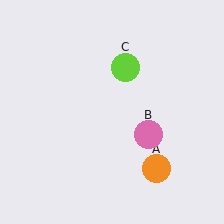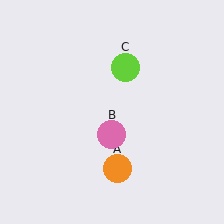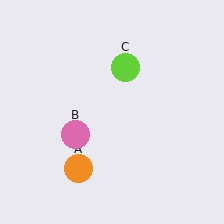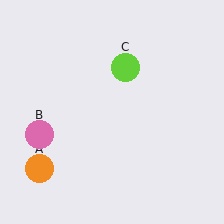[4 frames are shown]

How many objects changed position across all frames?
2 objects changed position: orange circle (object A), pink circle (object B).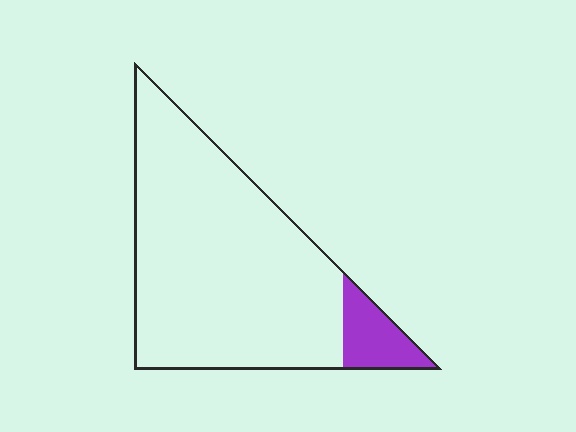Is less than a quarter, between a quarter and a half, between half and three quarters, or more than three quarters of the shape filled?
Less than a quarter.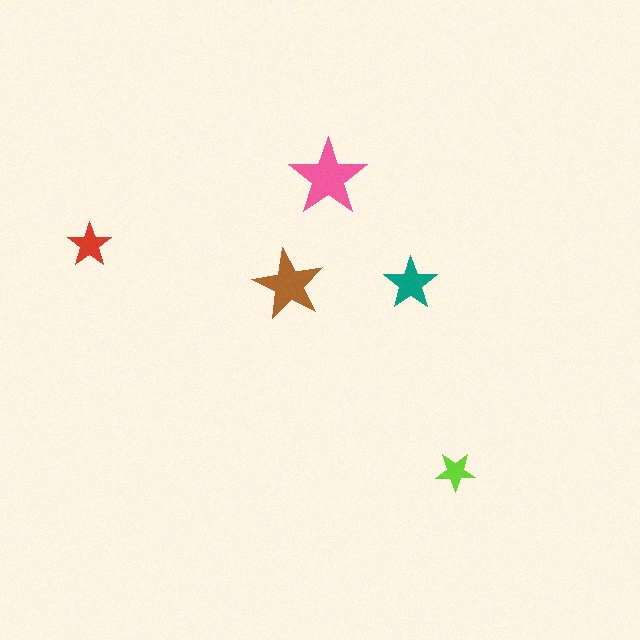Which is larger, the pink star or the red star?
The pink one.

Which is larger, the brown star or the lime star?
The brown one.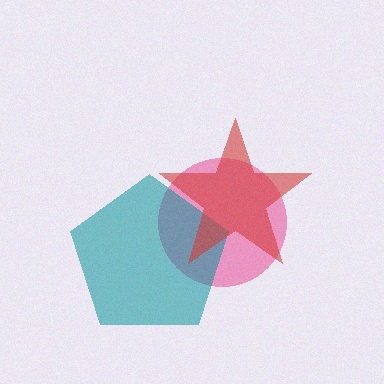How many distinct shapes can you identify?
There are 3 distinct shapes: a pink circle, a teal pentagon, a red star.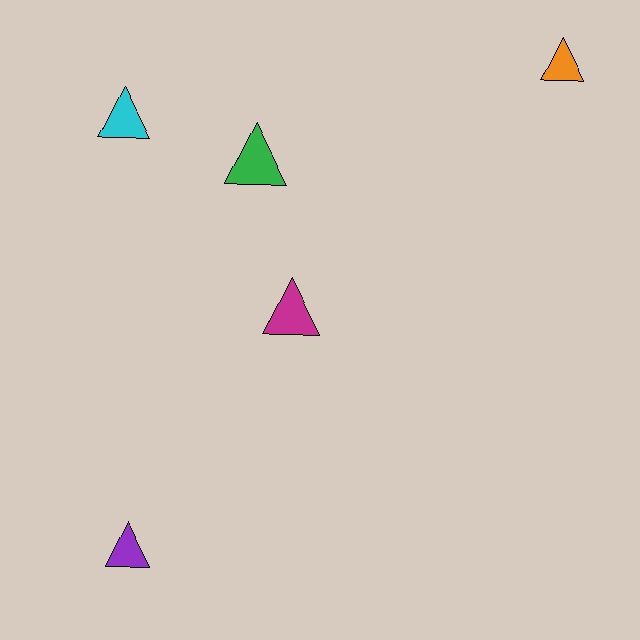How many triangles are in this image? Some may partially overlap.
There are 5 triangles.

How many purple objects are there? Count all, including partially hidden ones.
There is 1 purple object.